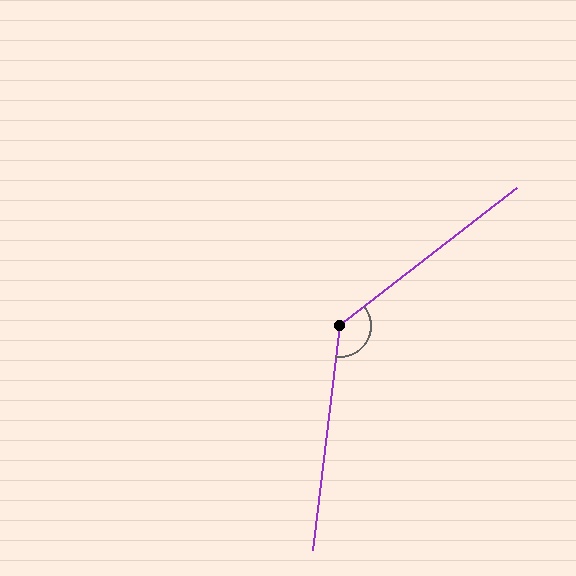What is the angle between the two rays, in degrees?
Approximately 135 degrees.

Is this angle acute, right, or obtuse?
It is obtuse.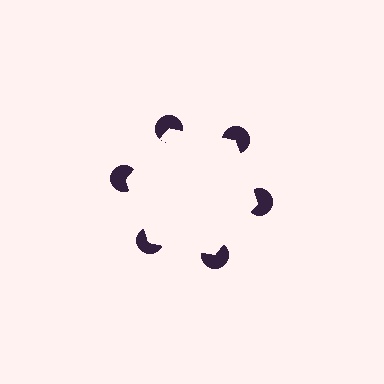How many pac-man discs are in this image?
There are 6 — one at each vertex of the illusory hexagon.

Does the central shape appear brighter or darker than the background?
It typically appears slightly brighter than the background, even though no actual brightness change is drawn.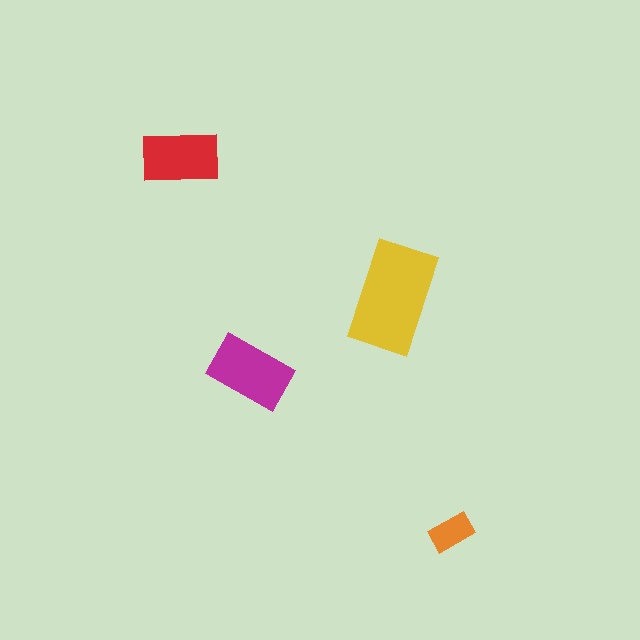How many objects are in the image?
There are 4 objects in the image.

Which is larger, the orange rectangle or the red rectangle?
The red one.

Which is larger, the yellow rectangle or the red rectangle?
The yellow one.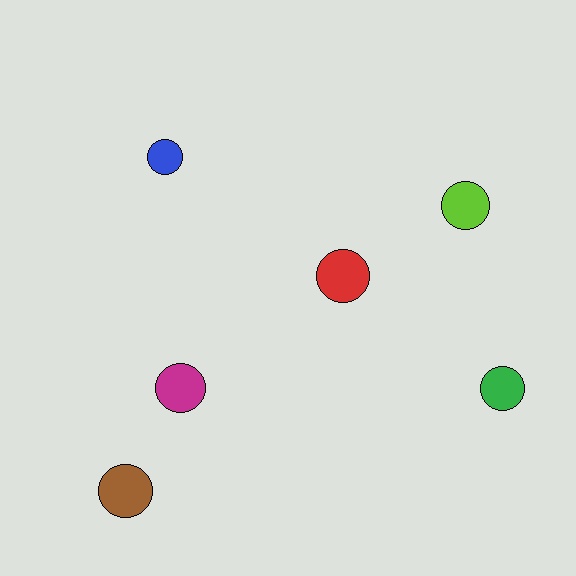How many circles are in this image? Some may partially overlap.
There are 6 circles.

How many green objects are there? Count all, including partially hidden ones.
There is 1 green object.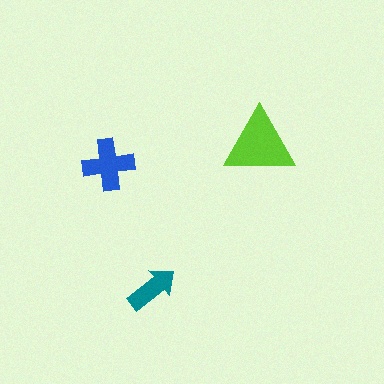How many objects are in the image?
There are 3 objects in the image.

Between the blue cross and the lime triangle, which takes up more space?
The lime triangle.